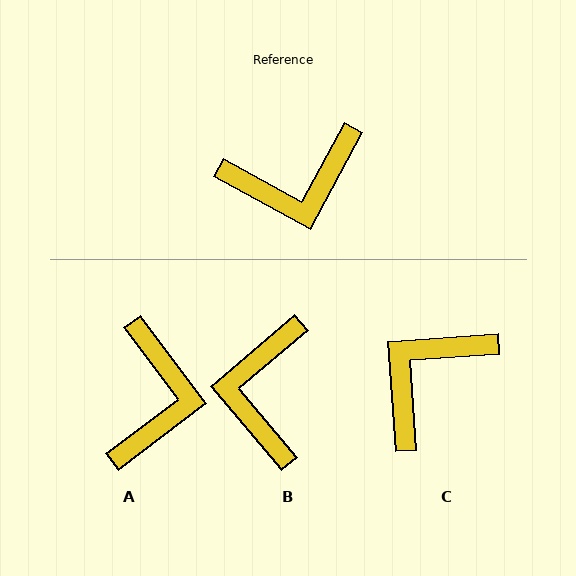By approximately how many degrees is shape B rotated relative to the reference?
Approximately 111 degrees clockwise.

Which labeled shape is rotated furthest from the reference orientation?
C, about 147 degrees away.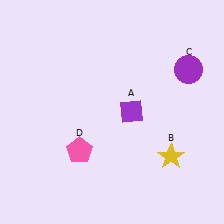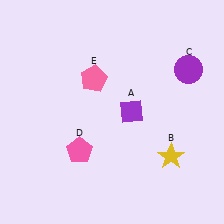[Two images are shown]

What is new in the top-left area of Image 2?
A pink pentagon (E) was added in the top-left area of Image 2.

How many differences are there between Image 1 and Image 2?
There is 1 difference between the two images.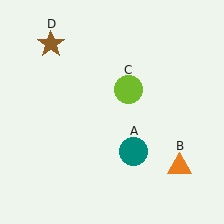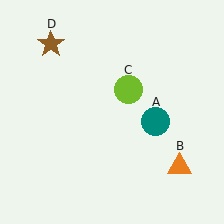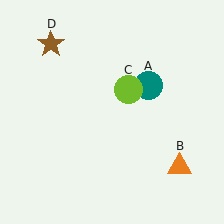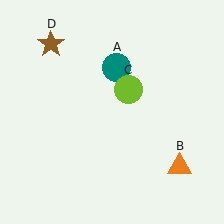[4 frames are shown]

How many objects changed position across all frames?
1 object changed position: teal circle (object A).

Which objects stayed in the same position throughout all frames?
Orange triangle (object B) and lime circle (object C) and brown star (object D) remained stationary.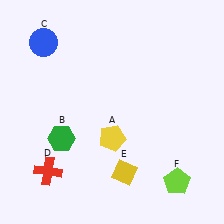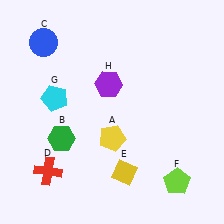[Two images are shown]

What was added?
A cyan pentagon (G), a purple hexagon (H) were added in Image 2.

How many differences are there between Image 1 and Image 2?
There are 2 differences between the two images.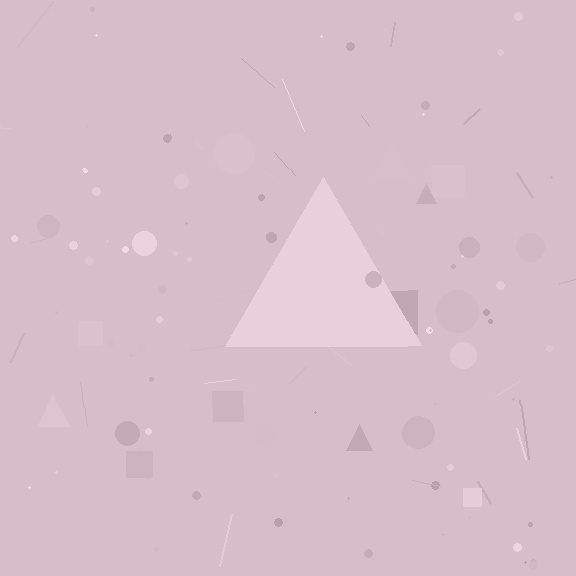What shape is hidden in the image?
A triangle is hidden in the image.